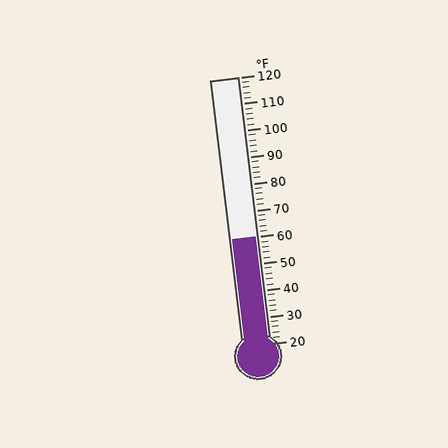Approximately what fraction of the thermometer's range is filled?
The thermometer is filled to approximately 40% of its range.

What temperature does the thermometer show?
The thermometer shows approximately 60°F.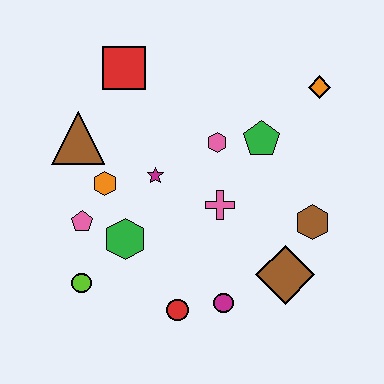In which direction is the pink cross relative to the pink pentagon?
The pink cross is to the right of the pink pentagon.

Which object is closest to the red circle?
The magenta circle is closest to the red circle.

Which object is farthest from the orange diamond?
The lime circle is farthest from the orange diamond.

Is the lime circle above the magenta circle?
Yes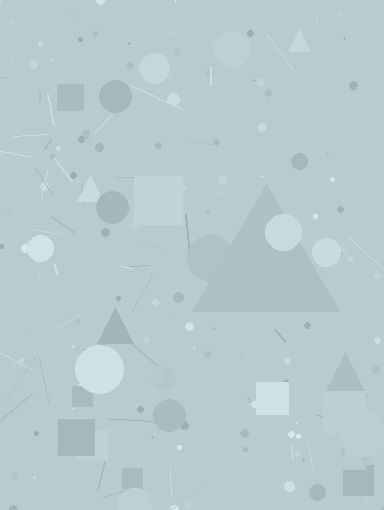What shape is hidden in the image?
A triangle is hidden in the image.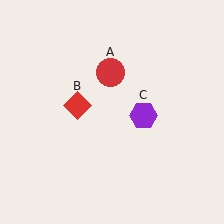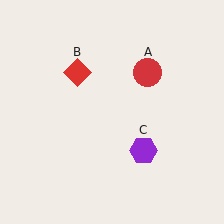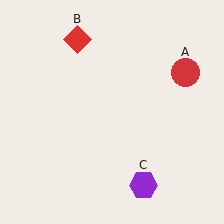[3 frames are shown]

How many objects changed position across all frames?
3 objects changed position: red circle (object A), red diamond (object B), purple hexagon (object C).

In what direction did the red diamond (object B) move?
The red diamond (object B) moved up.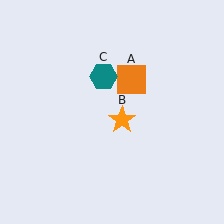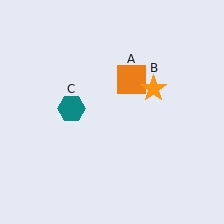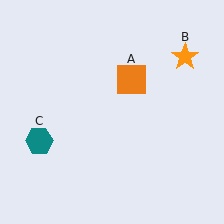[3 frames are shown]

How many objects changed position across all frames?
2 objects changed position: orange star (object B), teal hexagon (object C).